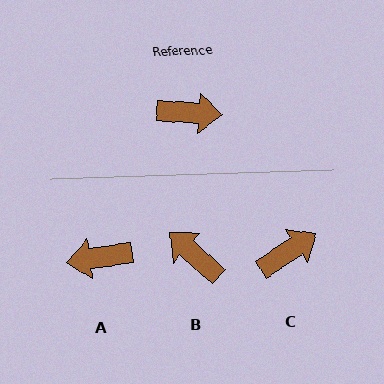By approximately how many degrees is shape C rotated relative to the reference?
Approximately 37 degrees counter-clockwise.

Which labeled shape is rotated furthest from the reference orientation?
A, about 168 degrees away.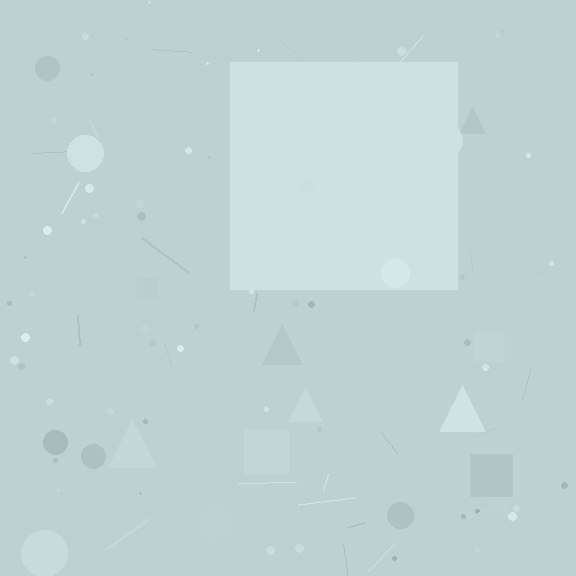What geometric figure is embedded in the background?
A square is embedded in the background.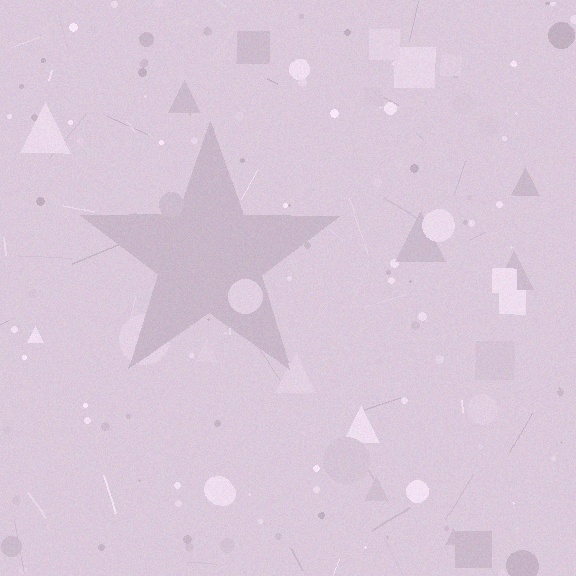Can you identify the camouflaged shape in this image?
The camouflaged shape is a star.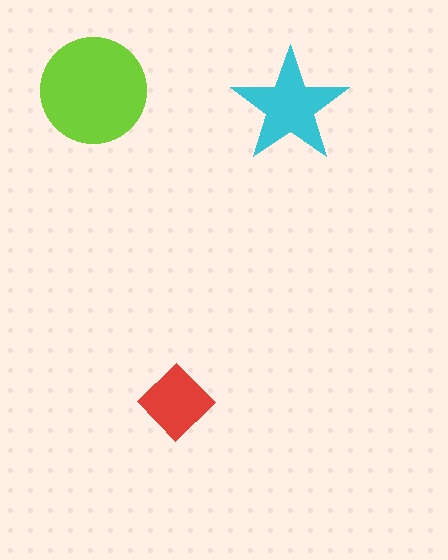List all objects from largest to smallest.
The lime circle, the cyan star, the red diamond.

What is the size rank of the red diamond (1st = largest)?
3rd.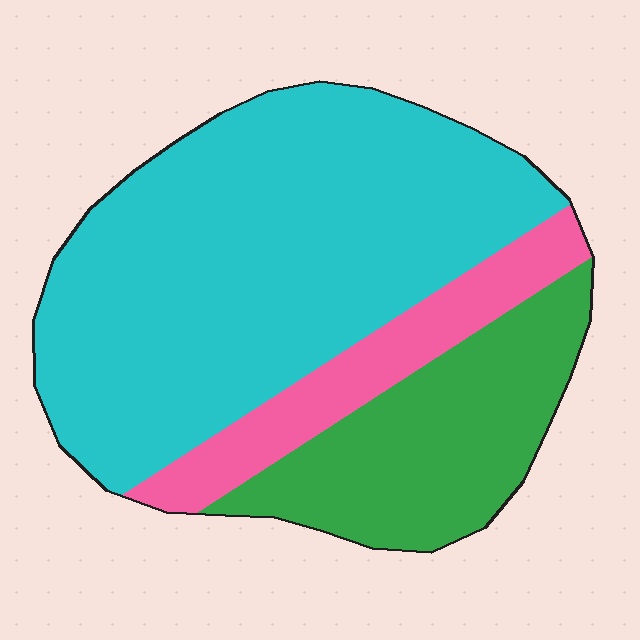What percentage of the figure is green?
Green covers roughly 25% of the figure.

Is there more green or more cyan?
Cyan.